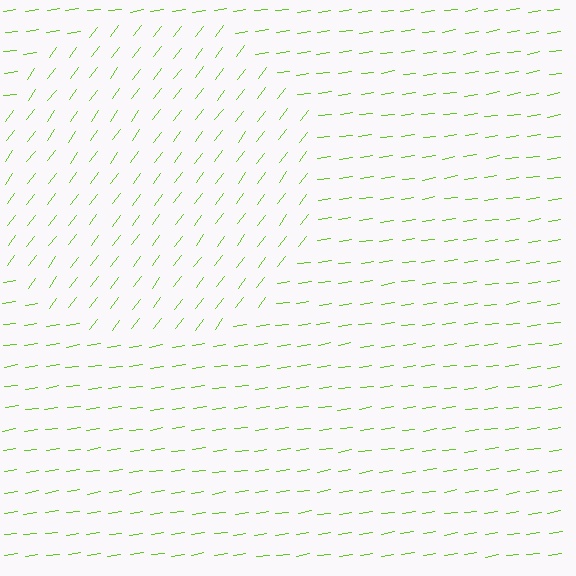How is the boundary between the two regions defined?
The boundary is defined purely by a change in line orientation (approximately 45 degrees difference). All lines are the same color and thickness.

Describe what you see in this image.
The image is filled with small lime line segments. A circle region in the image has lines oriented differently from the surrounding lines, creating a visible texture boundary.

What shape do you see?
I see a circle.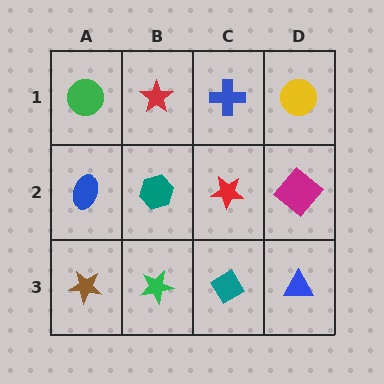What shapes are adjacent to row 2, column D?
A yellow circle (row 1, column D), a blue triangle (row 3, column D), a red star (row 2, column C).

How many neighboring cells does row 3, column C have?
3.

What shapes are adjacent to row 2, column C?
A blue cross (row 1, column C), a teal diamond (row 3, column C), a teal hexagon (row 2, column B), a magenta diamond (row 2, column D).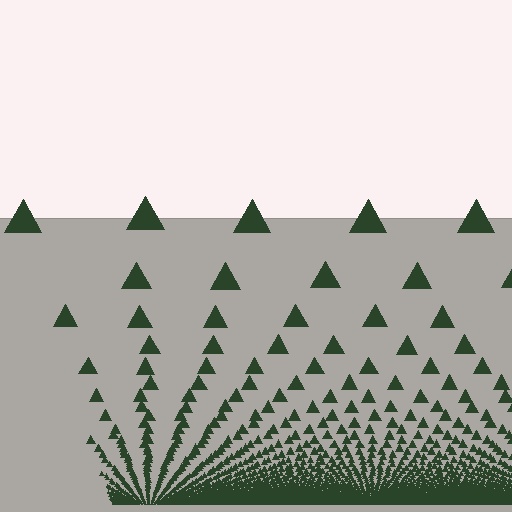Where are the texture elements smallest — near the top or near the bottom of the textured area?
Near the bottom.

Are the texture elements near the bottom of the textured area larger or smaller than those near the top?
Smaller. The gradient is inverted — elements near the bottom are smaller and denser.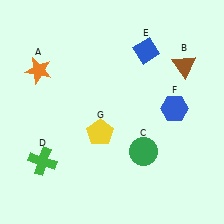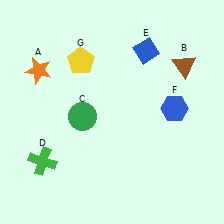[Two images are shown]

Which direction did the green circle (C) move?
The green circle (C) moved left.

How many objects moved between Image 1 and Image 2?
2 objects moved between the two images.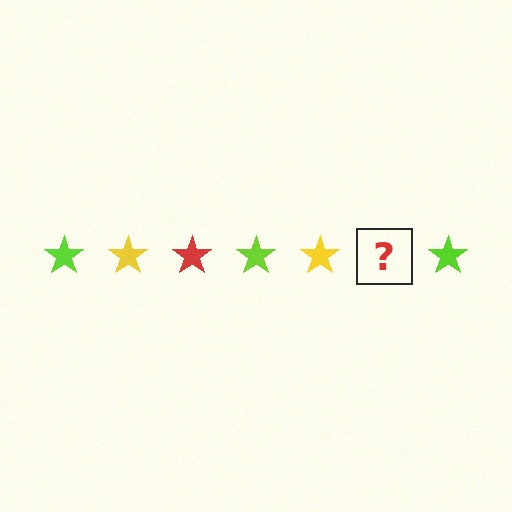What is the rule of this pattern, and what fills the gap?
The rule is that the pattern cycles through lime, yellow, red stars. The gap should be filled with a red star.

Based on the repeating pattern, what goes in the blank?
The blank should be a red star.